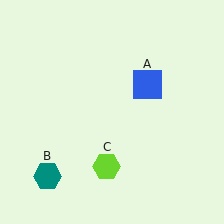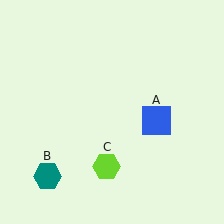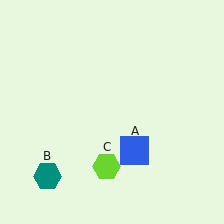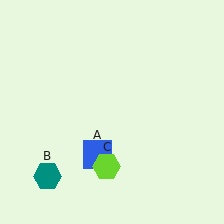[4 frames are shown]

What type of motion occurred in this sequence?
The blue square (object A) rotated clockwise around the center of the scene.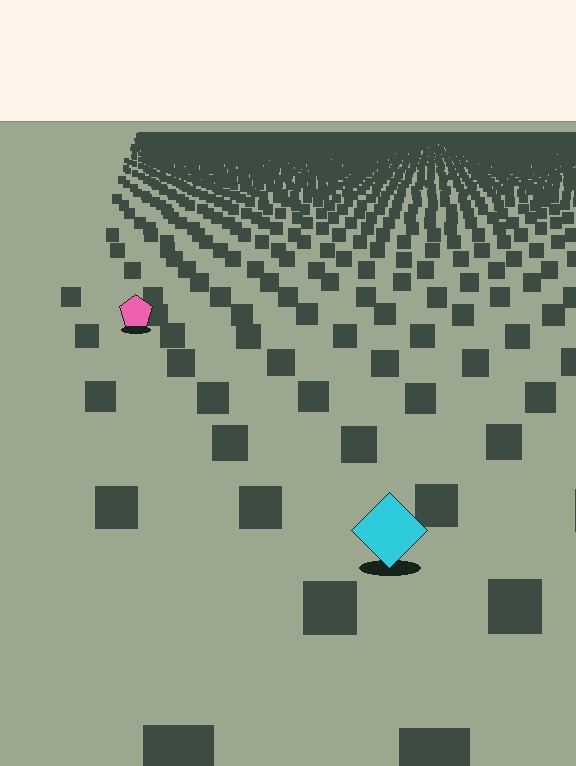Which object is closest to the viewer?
The cyan diamond is closest. The texture marks near it are larger and more spread out.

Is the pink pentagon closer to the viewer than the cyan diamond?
No. The cyan diamond is closer — you can tell from the texture gradient: the ground texture is coarser near it.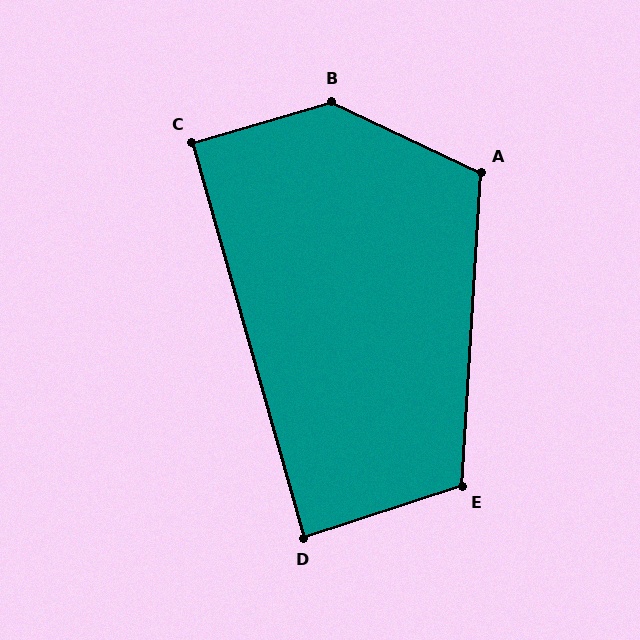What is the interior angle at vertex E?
Approximately 112 degrees (obtuse).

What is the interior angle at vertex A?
Approximately 112 degrees (obtuse).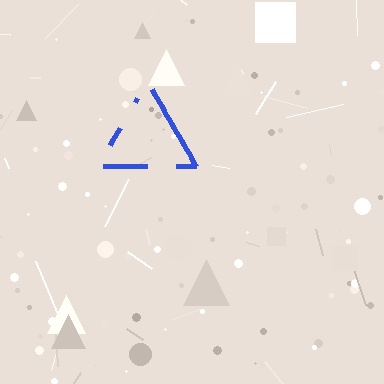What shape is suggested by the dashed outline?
The dashed outline suggests a triangle.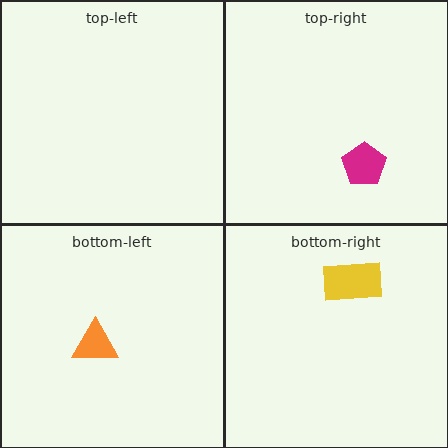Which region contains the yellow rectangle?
The bottom-right region.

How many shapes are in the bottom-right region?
1.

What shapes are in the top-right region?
The magenta pentagon.